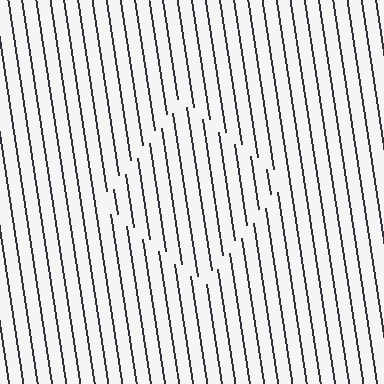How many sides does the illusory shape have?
4 sides — the line-ends trace a square.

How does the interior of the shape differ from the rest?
The interior of the shape contains the same grating, shifted by half a period — the contour is defined by the phase discontinuity where line-ends from the inner and outer gratings abut.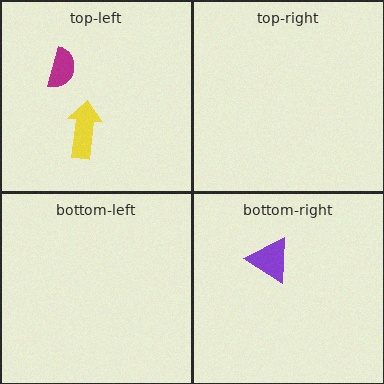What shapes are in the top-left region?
The magenta semicircle, the yellow arrow.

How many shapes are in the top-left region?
2.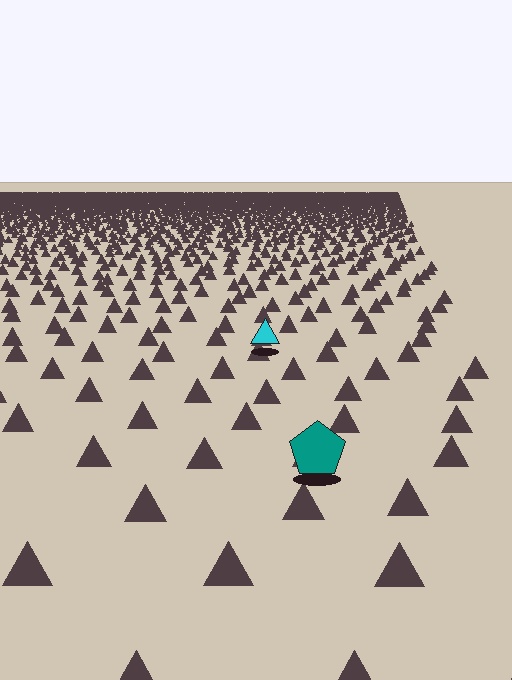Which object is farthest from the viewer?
The cyan triangle is farthest from the viewer. It appears smaller and the ground texture around it is denser.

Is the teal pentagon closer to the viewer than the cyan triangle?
Yes. The teal pentagon is closer — you can tell from the texture gradient: the ground texture is coarser near it.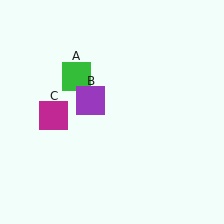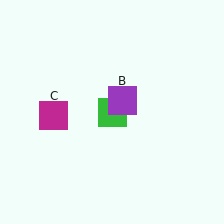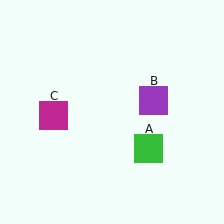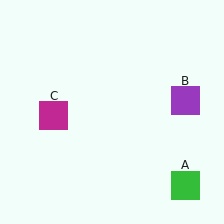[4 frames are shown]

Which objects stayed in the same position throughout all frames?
Magenta square (object C) remained stationary.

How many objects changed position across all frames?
2 objects changed position: green square (object A), purple square (object B).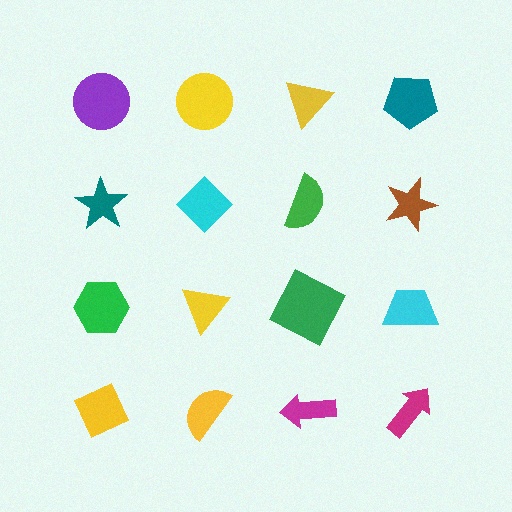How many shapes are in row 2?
4 shapes.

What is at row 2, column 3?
A green semicircle.